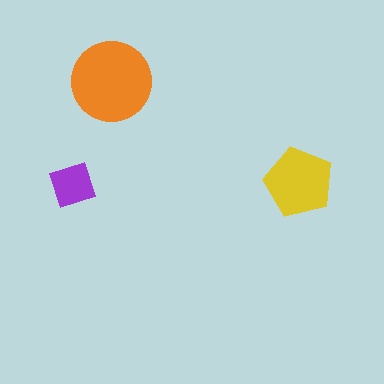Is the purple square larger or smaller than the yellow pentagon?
Smaller.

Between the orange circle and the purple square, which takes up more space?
The orange circle.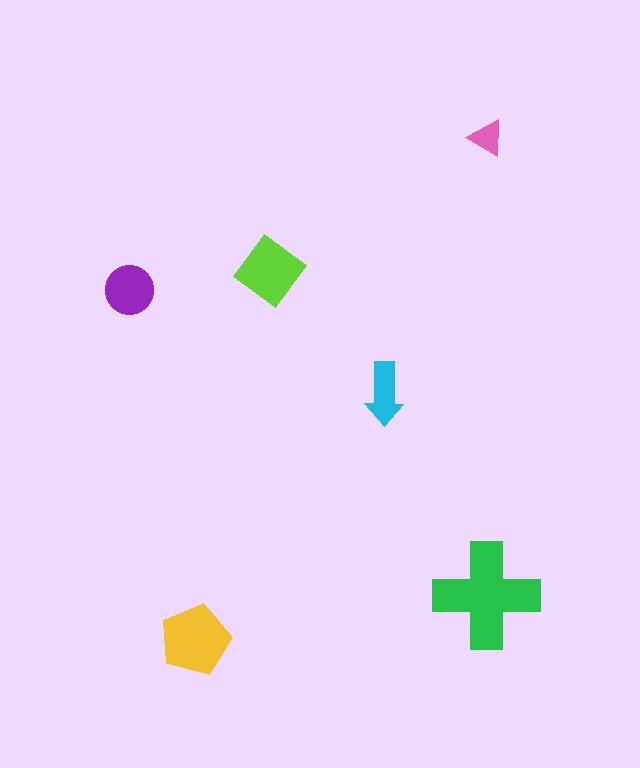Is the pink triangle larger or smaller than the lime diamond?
Smaller.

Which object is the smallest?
The pink triangle.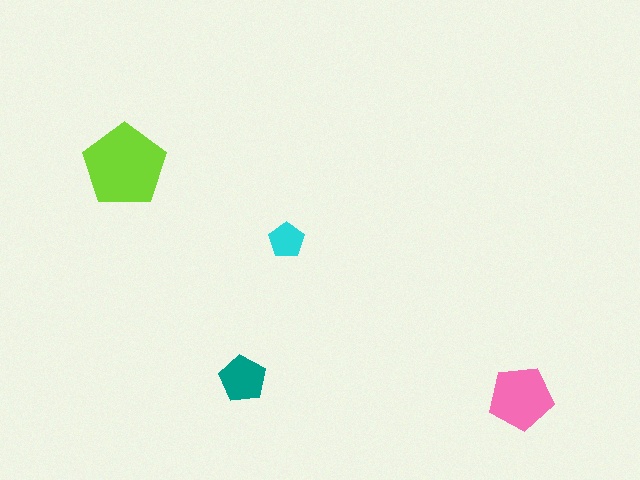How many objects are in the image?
There are 4 objects in the image.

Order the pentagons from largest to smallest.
the lime one, the pink one, the teal one, the cyan one.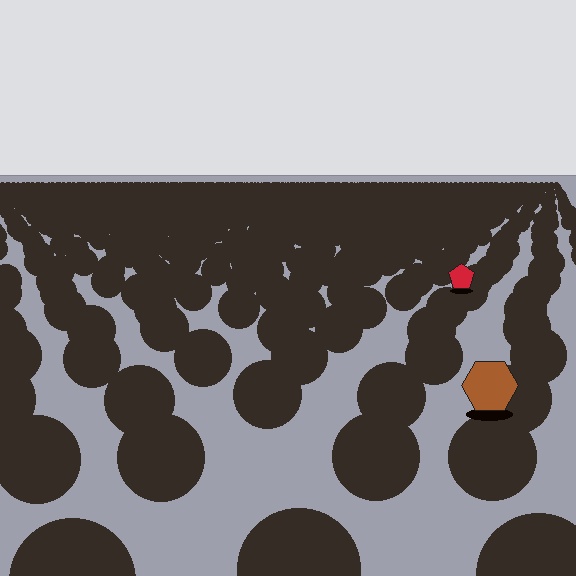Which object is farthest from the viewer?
The red pentagon is farthest from the viewer. It appears smaller and the ground texture around it is denser.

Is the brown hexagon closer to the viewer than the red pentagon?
Yes. The brown hexagon is closer — you can tell from the texture gradient: the ground texture is coarser near it.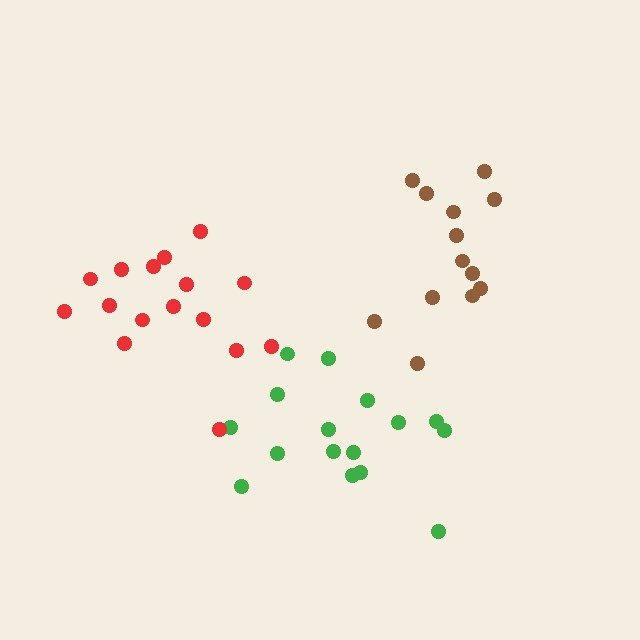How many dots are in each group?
Group 1: 16 dots, Group 2: 13 dots, Group 3: 16 dots (45 total).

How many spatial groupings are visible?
There are 3 spatial groupings.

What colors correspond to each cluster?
The clusters are colored: green, brown, red.